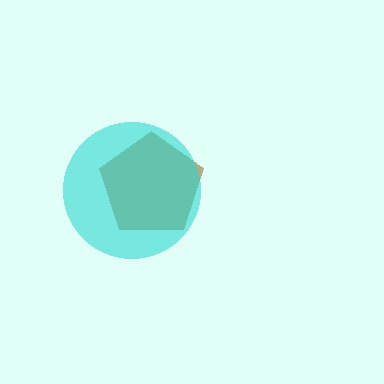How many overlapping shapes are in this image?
There are 2 overlapping shapes in the image.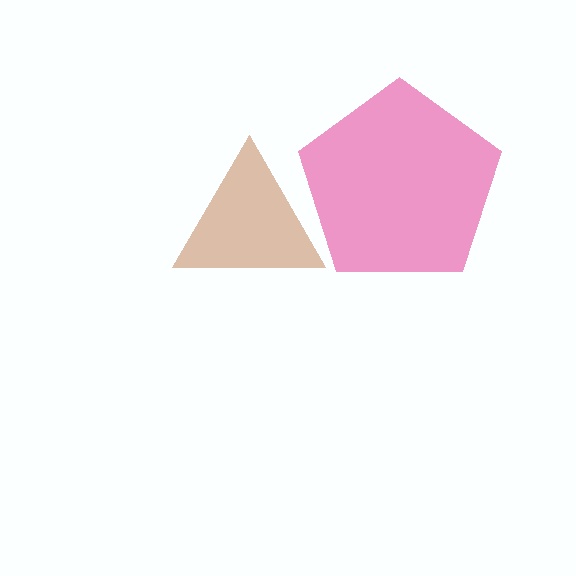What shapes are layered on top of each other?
The layered shapes are: a pink pentagon, a brown triangle.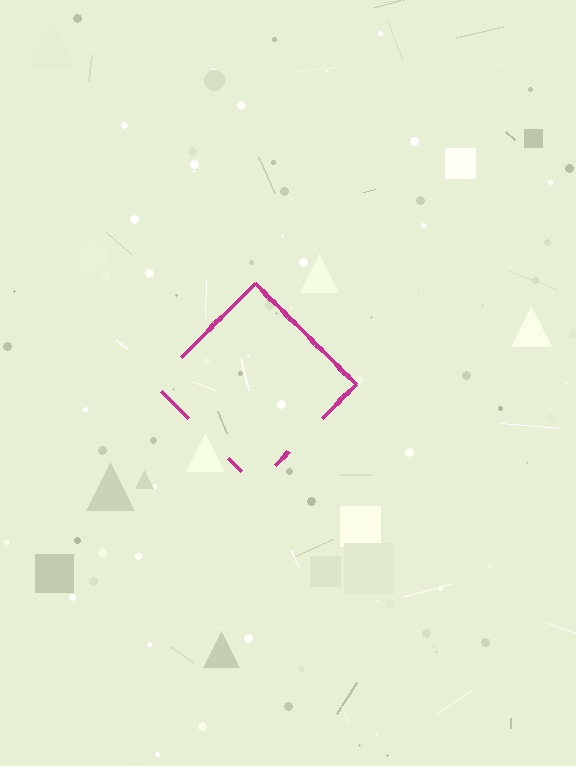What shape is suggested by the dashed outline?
The dashed outline suggests a diamond.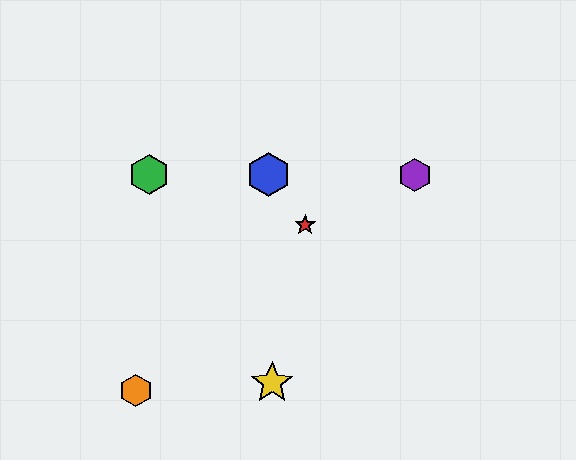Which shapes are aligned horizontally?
The blue hexagon, the green hexagon, the purple hexagon are aligned horizontally.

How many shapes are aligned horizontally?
3 shapes (the blue hexagon, the green hexagon, the purple hexagon) are aligned horizontally.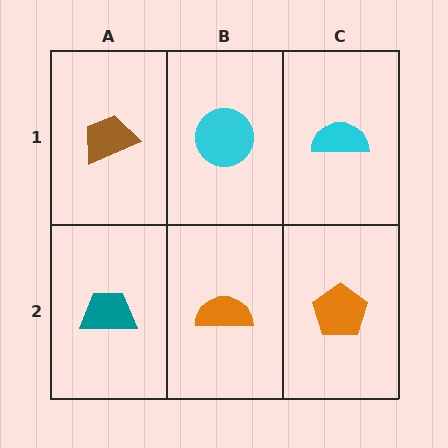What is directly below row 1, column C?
An orange pentagon.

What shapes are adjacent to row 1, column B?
An orange semicircle (row 2, column B), a brown trapezoid (row 1, column A), a cyan semicircle (row 1, column C).